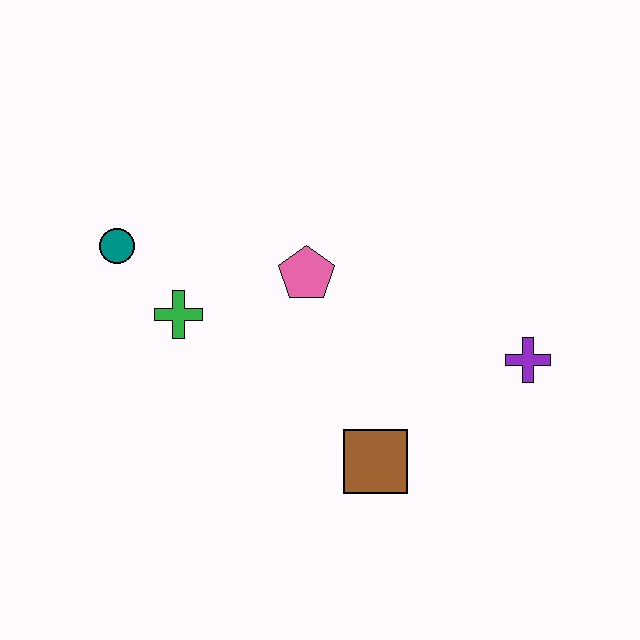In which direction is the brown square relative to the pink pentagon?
The brown square is below the pink pentagon.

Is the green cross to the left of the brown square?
Yes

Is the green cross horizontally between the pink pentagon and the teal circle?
Yes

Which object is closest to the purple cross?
The brown square is closest to the purple cross.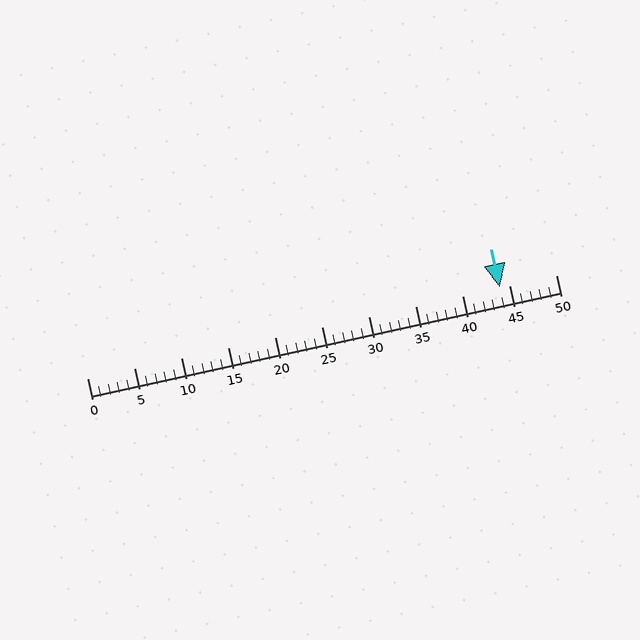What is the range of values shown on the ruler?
The ruler shows values from 0 to 50.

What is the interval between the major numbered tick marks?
The major tick marks are spaced 5 units apart.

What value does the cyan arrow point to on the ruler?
The cyan arrow points to approximately 44.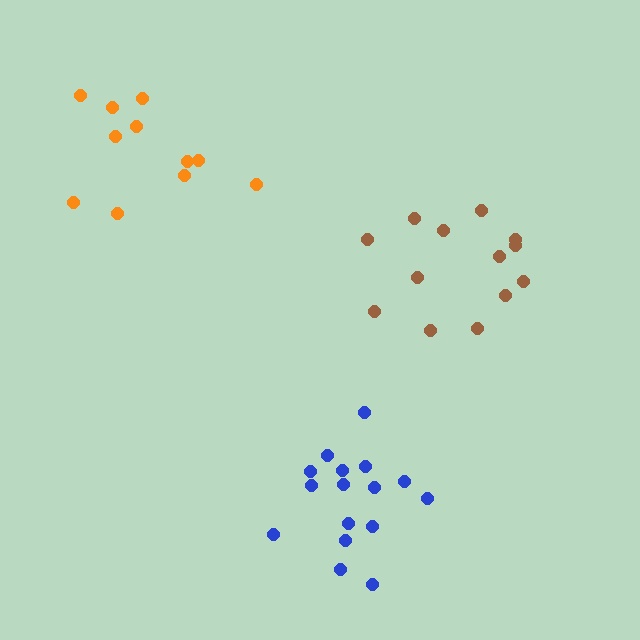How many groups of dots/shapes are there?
There are 3 groups.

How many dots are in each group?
Group 1: 16 dots, Group 2: 13 dots, Group 3: 11 dots (40 total).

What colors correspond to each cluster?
The clusters are colored: blue, brown, orange.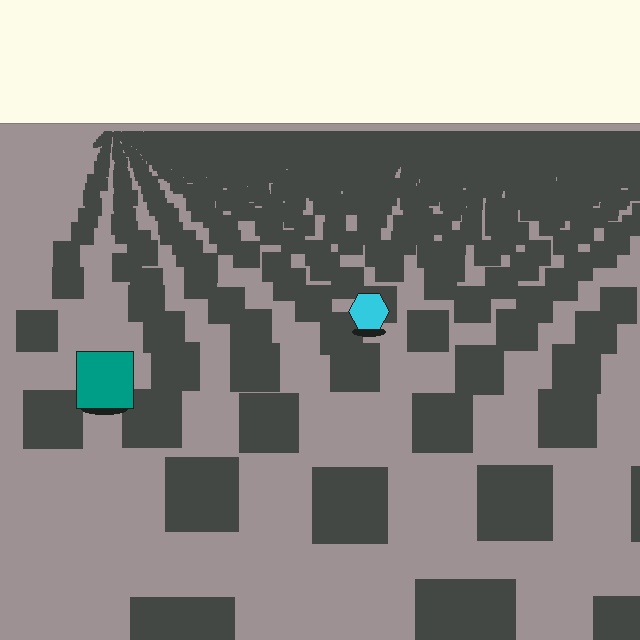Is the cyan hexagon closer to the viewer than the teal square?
No. The teal square is closer — you can tell from the texture gradient: the ground texture is coarser near it.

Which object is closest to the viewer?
The teal square is closest. The texture marks near it are larger and more spread out.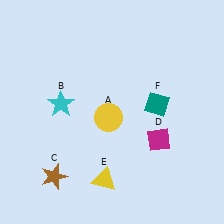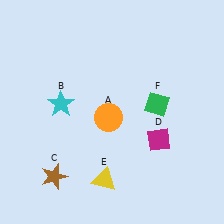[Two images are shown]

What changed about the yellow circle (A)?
In Image 1, A is yellow. In Image 2, it changed to orange.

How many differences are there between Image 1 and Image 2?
There are 2 differences between the two images.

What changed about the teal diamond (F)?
In Image 1, F is teal. In Image 2, it changed to green.